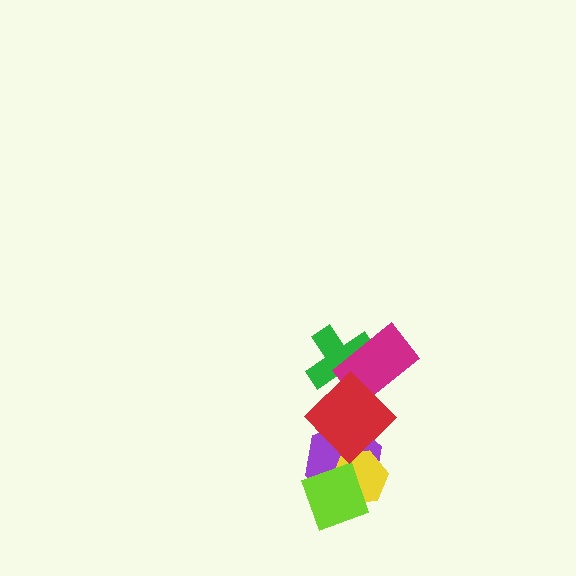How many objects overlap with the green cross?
2 objects overlap with the green cross.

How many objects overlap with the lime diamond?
2 objects overlap with the lime diamond.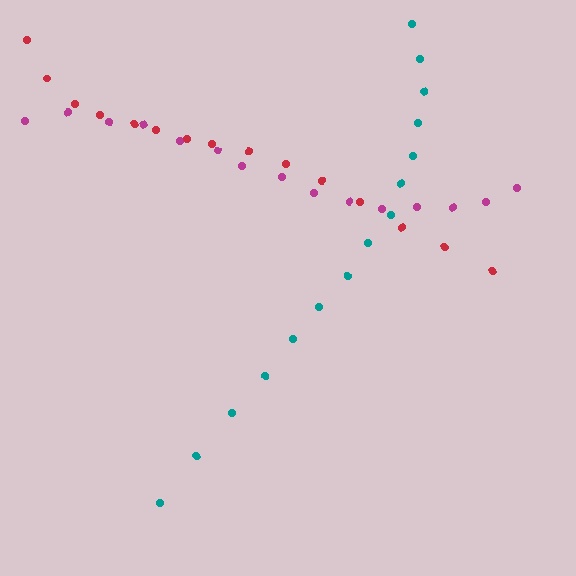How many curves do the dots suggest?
There are 3 distinct paths.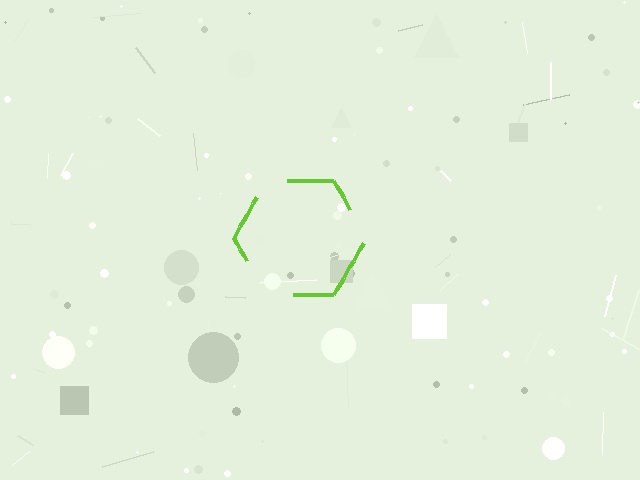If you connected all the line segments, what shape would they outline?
They would outline a hexagon.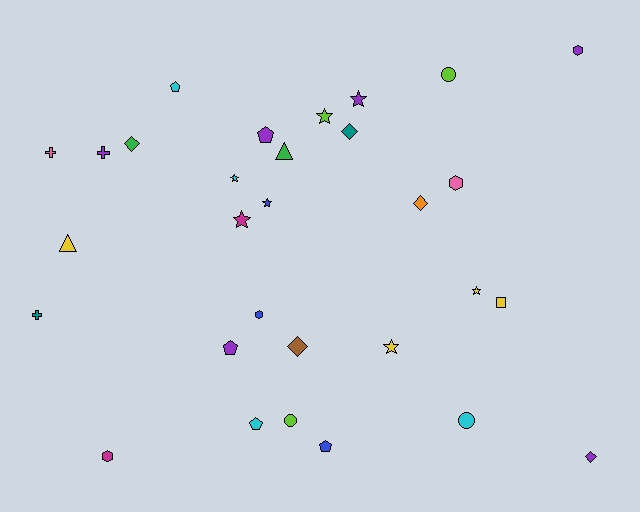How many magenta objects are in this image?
There are 2 magenta objects.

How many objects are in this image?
There are 30 objects.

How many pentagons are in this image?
There are 5 pentagons.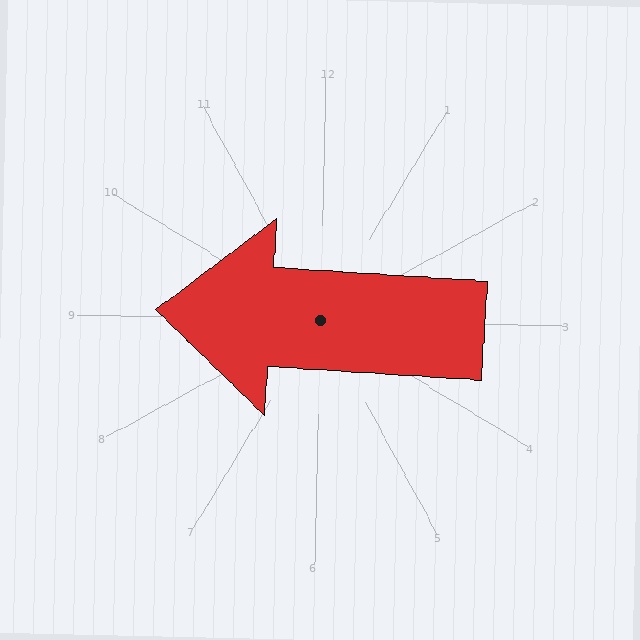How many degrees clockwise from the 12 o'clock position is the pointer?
Approximately 272 degrees.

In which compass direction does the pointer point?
West.